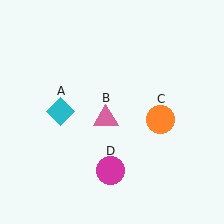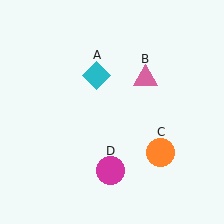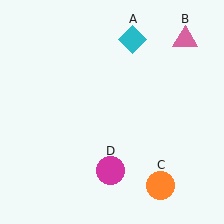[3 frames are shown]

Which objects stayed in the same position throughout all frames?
Magenta circle (object D) remained stationary.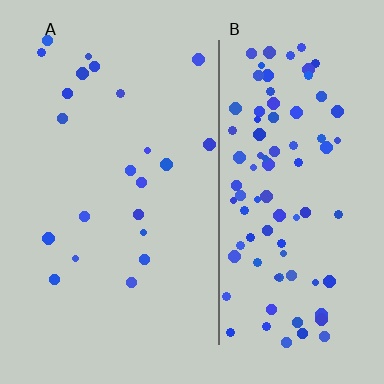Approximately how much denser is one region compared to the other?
Approximately 4.2× — region B over region A.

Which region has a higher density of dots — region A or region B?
B (the right).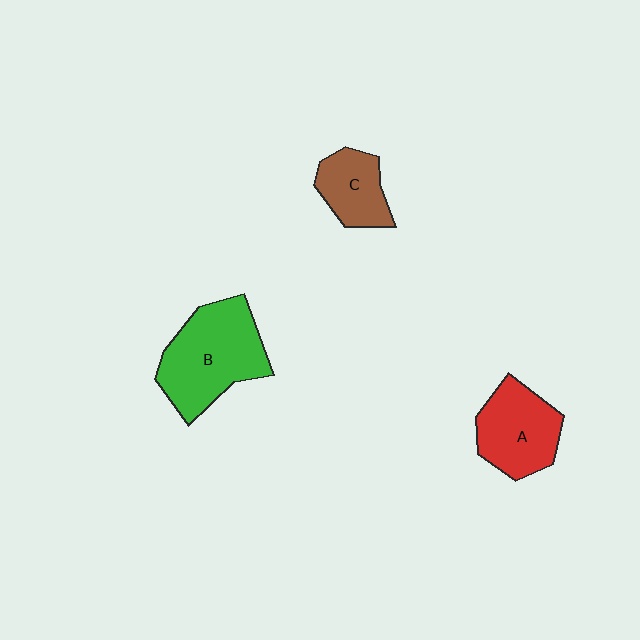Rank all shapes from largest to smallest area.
From largest to smallest: B (green), A (red), C (brown).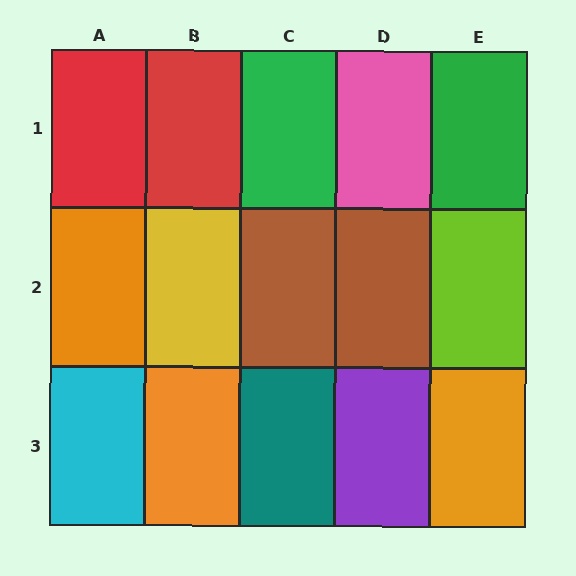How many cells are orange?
3 cells are orange.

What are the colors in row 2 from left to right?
Orange, yellow, brown, brown, lime.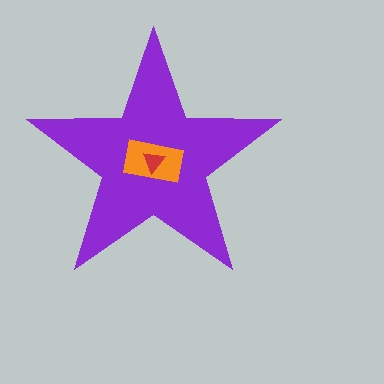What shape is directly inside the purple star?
The orange rectangle.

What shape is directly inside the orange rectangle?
The red triangle.